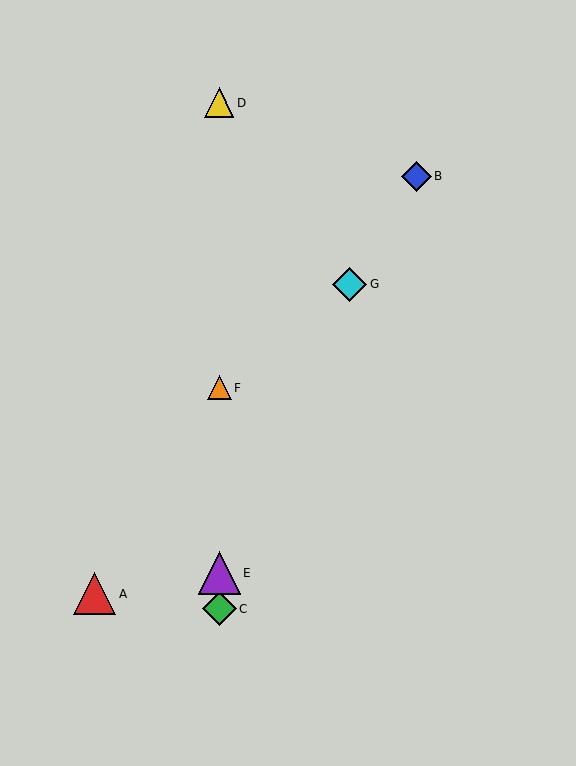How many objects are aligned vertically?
4 objects (C, D, E, F) are aligned vertically.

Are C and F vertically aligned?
Yes, both are at x≈219.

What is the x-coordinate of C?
Object C is at x≈219.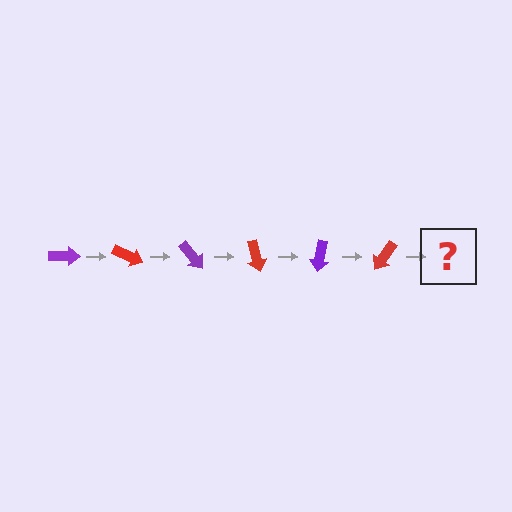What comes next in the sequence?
The next element should be a purple arrow, rotated 150 degrees from the start.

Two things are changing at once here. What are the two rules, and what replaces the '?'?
The two rules are that it rotates 25 degrees each step and the color cycles through purple and red. The '?' should be a purple arrow, rotated 150 degrees from the start.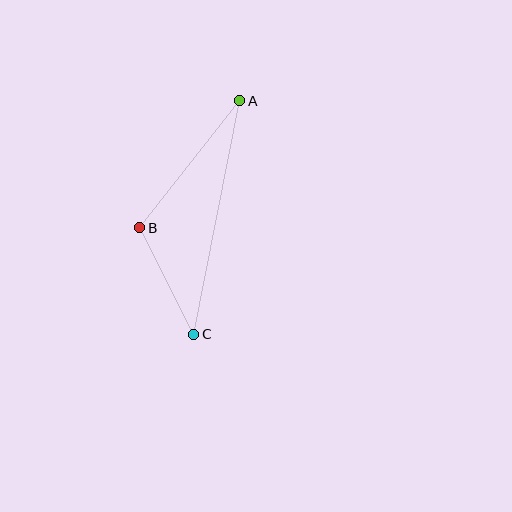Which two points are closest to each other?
Points B and C are closest to each other.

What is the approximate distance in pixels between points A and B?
The distance between A and B is approximately 162 pixels.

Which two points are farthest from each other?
Points A and C are farthest from each other.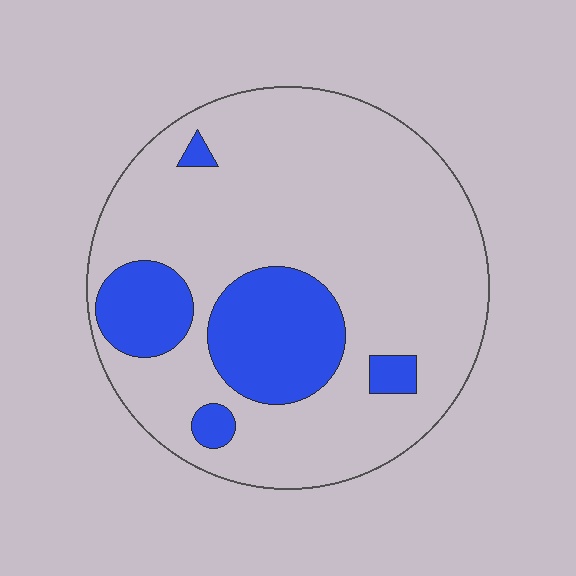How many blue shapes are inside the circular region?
5.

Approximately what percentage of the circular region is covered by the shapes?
Approximately 20%.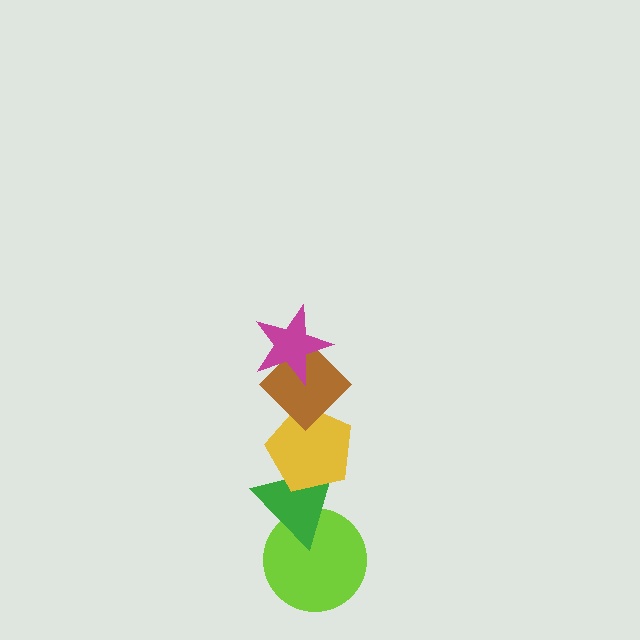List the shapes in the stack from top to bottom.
From top to bottom: the magenta star, the brown diamond, the yellow pentagon, the green triangle, the lime circle.